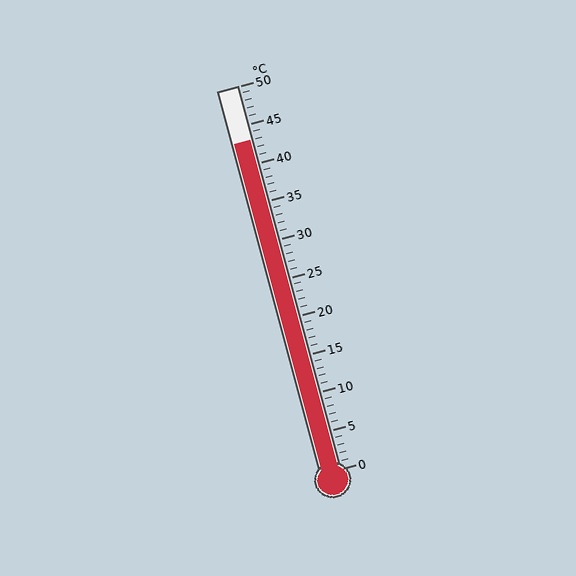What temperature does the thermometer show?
The thermometer shows approximately 43°C.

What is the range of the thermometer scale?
The thermometer scale ranges from 0°C to 50°C.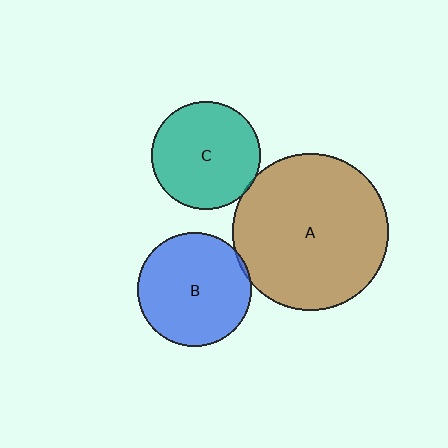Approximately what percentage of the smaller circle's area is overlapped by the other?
Approximately 5%.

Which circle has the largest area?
Circle A (brown).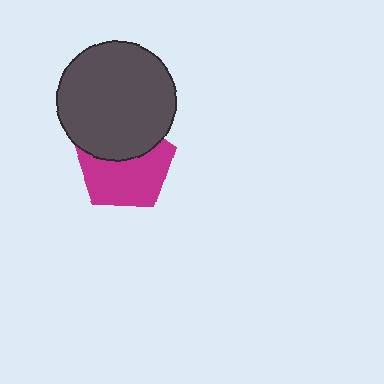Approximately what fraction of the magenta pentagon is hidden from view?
Roughly 39% of the magenta pentagon is hidden behind the dark gray circle.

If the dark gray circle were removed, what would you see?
You would see the complete magenta pentagon.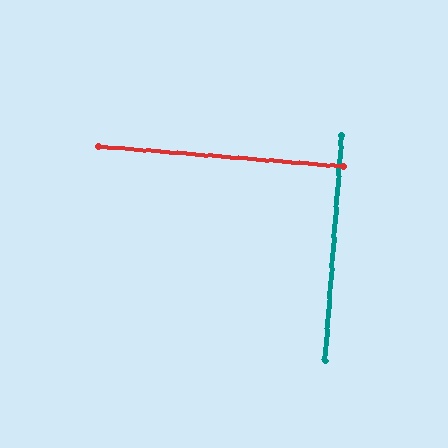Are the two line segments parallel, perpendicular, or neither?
Perpendicular — they meet at approximately 89°.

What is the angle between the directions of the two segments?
Approximately 89 degrees.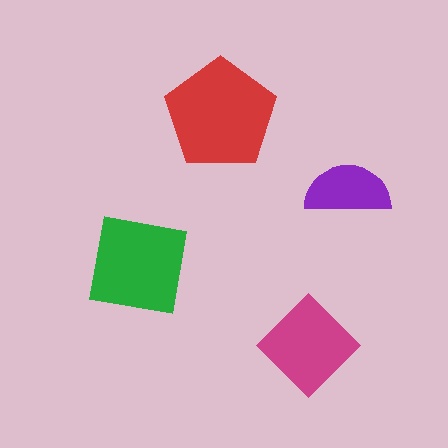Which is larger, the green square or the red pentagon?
The red pentagon.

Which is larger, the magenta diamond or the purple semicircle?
The magenta diamond.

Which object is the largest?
The red pentagon.